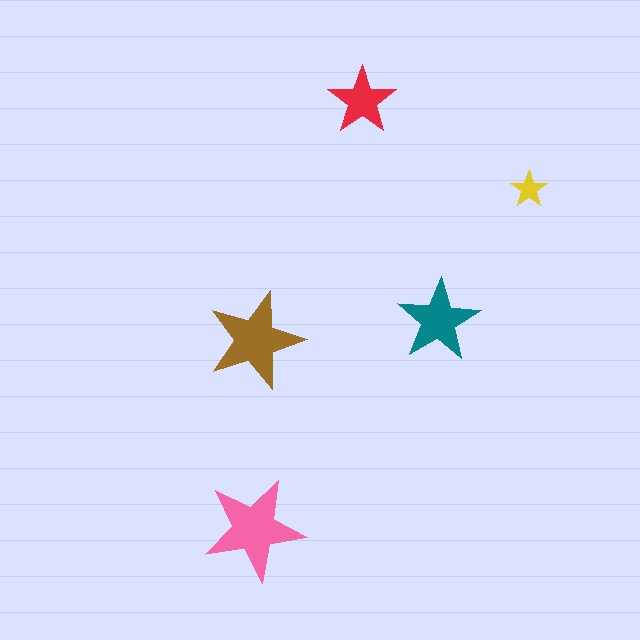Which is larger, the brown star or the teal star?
The brown one.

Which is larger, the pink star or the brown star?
The pink one.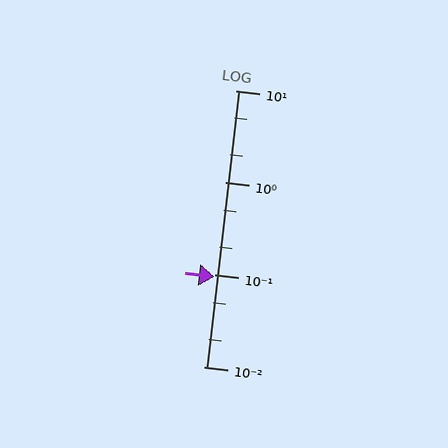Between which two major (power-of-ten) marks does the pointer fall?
The pointer is between 0.01 and 0.1.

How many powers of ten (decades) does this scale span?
The scale spans 3 decades, from 0.01 to 10.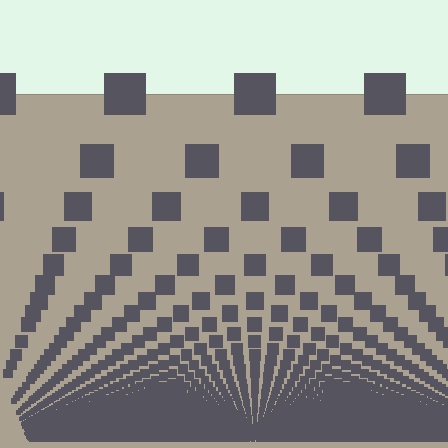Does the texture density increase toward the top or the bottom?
Density increases toward the bottom.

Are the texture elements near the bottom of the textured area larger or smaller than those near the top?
Smaller. The gradient is inverted — elements near the bottom are smaller and denser.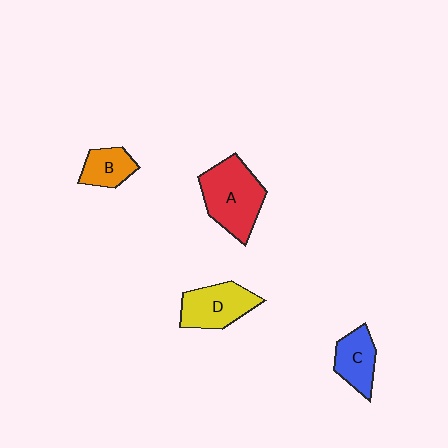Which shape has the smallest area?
Shape B (orange).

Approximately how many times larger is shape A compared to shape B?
Approximately 2.1 times.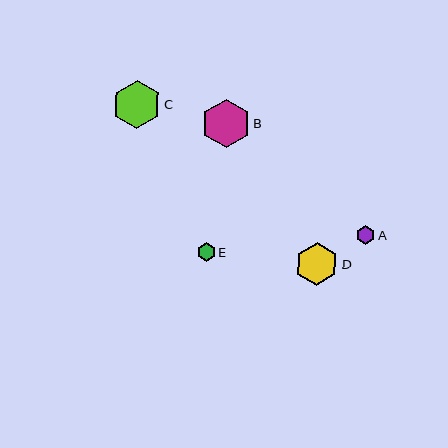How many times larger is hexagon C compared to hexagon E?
Hexagon C is approximately 2.6 times the size of hexagon E.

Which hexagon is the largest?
Hexagon C is the largest with a size of approximately 49 pixels.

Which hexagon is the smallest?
Hexagon E is the smallest with a size of approximately 18 pixels.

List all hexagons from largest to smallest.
From largest to smallest: C, B, D, A, E.